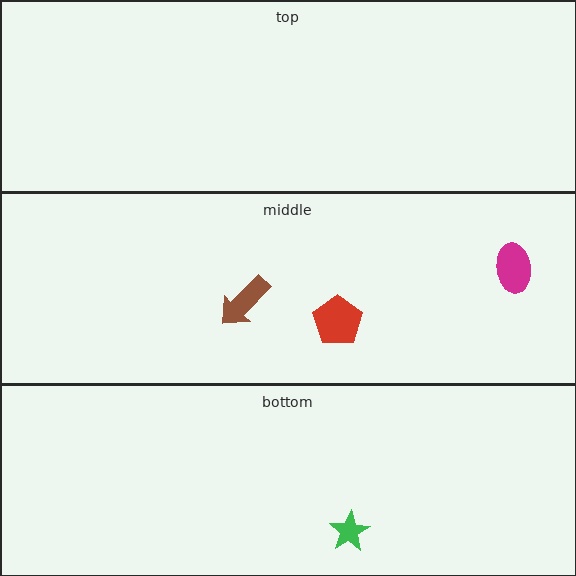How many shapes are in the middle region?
3.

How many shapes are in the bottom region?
1.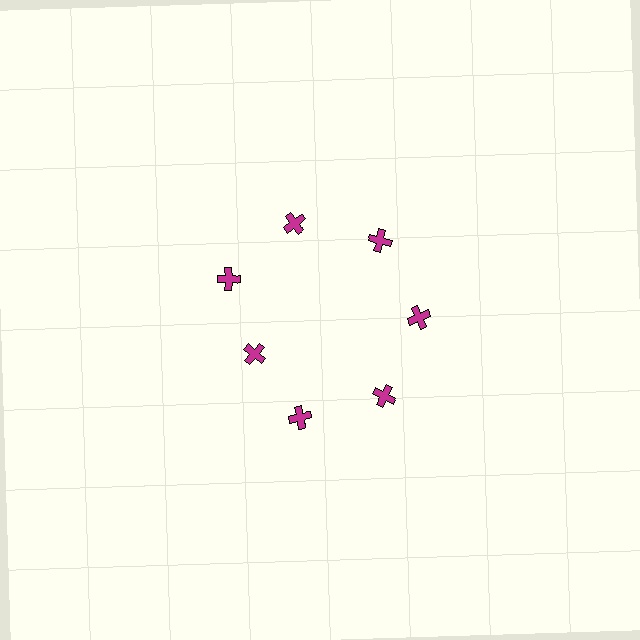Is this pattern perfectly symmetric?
No. The 7 magenta crosses are arranged in a ring, but one element near the 8 o'clock position is pulled inward toward the center, breaking the 7-fold rotational symmetry.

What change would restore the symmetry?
The symmetry would be restored by moving it outward, back onto the ring so that all 7 crosses sit at equal angles and equal distance from the center.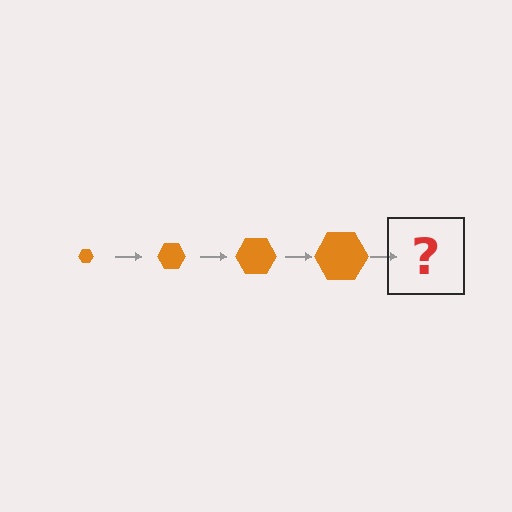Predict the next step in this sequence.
The next step is an orange hexagon, larger than the previous one.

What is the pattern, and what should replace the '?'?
The pattern is that the hexagon gets progressively larger each step. The '?' should be an orange hexagon, larger than the previous one.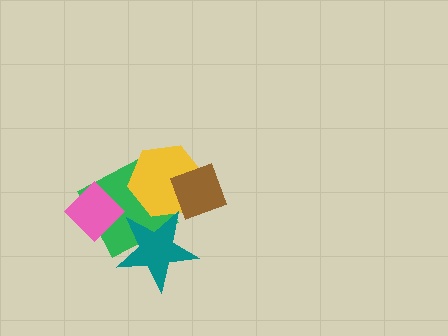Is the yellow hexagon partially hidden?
Yes, it is partially covered by another shape.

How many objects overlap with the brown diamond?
1 object overlaps with the brown diamond.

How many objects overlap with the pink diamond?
1 object overlaps with the pink diamond.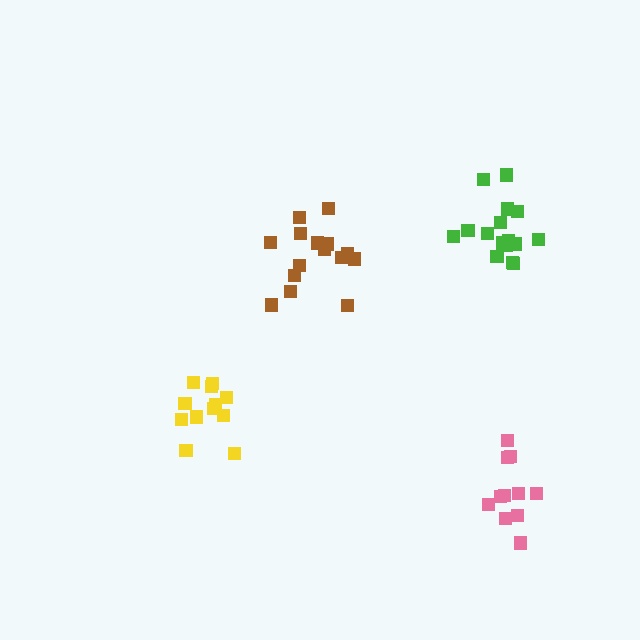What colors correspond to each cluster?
The clusters are colored: green, yellow, brown, pink.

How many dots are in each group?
Group 1: 16 dots, Group 2: 12 dots, Group 3: 15 dots, Group 4: 11 dots (54 total).